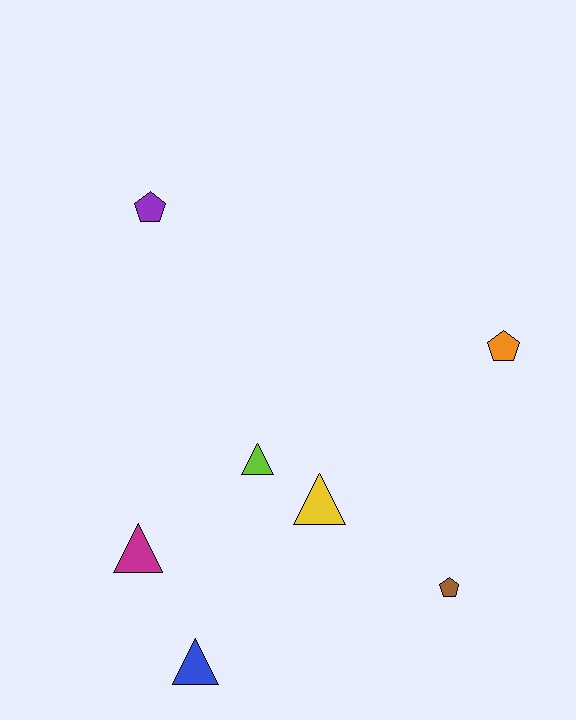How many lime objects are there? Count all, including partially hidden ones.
There is 1 lime object.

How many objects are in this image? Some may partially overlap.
There are 7 objects.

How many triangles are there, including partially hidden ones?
There are 4 triangles.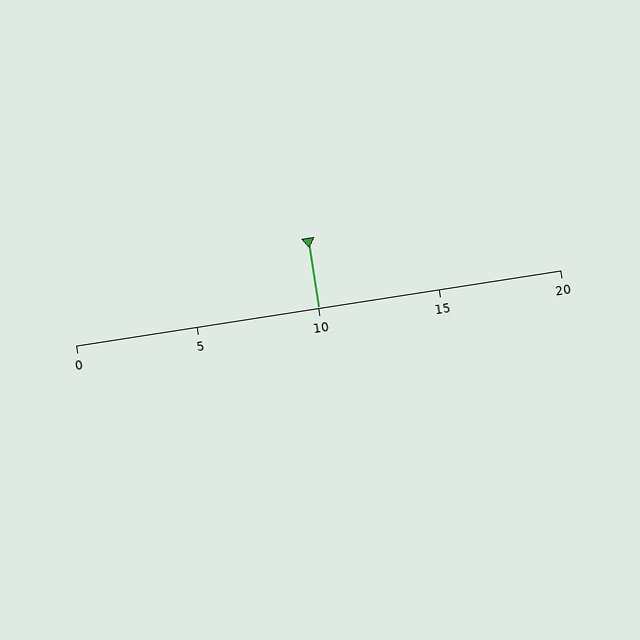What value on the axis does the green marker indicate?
The marker indicates approximately 10.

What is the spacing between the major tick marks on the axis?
The major ticks are spaced 5 apart.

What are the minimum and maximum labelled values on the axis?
The axis runs from 0 to 20.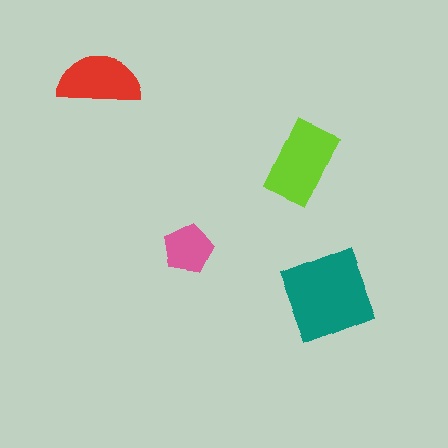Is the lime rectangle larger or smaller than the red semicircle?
Larger.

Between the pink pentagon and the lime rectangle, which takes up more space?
The lime rectangle.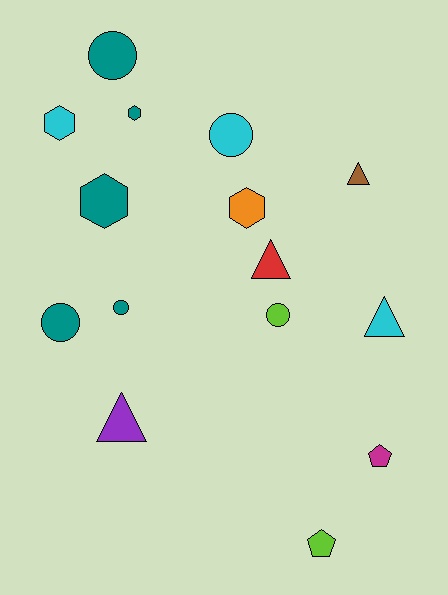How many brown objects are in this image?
There is 1 brown object.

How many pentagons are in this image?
There are 2 pentagons.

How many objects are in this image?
There are 15 objects.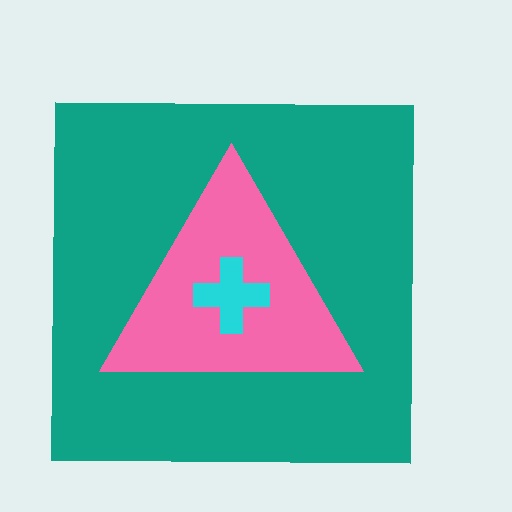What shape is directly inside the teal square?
The pink triangle.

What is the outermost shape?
The teal square.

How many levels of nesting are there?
3.